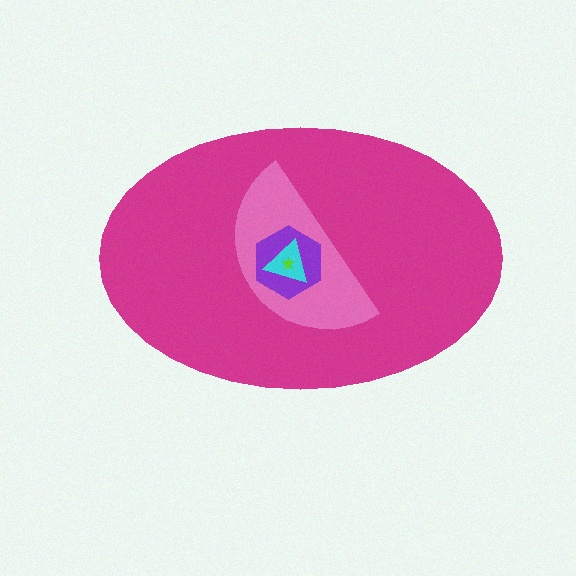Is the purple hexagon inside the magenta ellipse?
Yes.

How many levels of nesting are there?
5.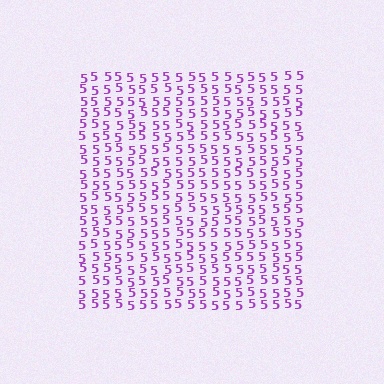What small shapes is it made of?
It is made of small digit 5's.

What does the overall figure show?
The overall figure shows a square.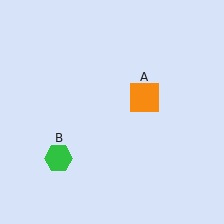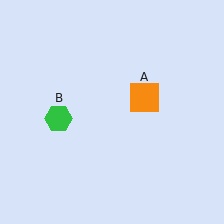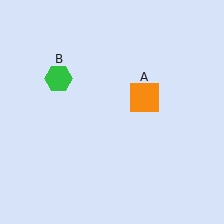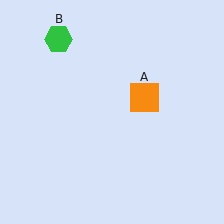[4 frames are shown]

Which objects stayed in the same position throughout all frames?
Orange square (object A) remained stationary.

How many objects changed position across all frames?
1 object changed position: green hexagon (object B).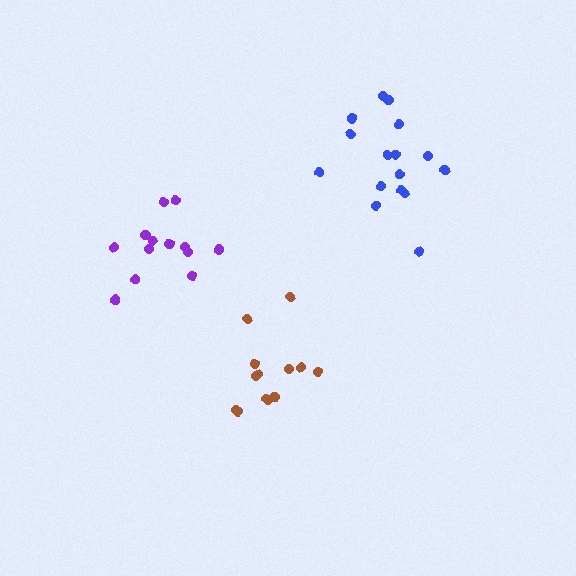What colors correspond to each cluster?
The clusters are colored: brown, purple, blue.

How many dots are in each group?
Group 1: 13 dots, Group 2: 13 dots, Group 3: 16 dots (42 total).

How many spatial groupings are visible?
There are 3 spatial groupings.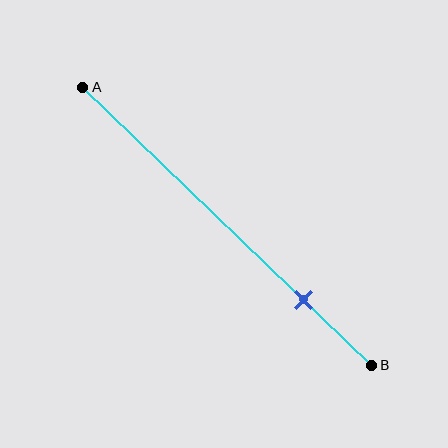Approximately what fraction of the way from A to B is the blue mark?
The blue mark is approximately 75% of the way from A to B.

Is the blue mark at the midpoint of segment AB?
No, the mark is at about 75% from A, not at the 50% midpoint.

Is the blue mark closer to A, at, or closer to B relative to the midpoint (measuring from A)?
The blue mark is closer to point B than the midpoint of segment AB.